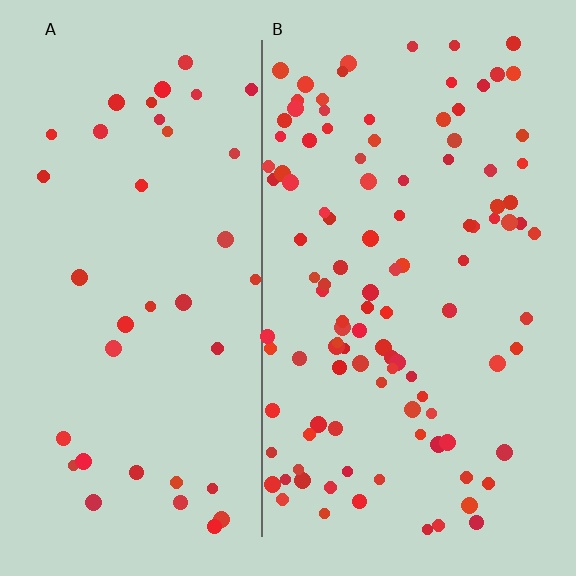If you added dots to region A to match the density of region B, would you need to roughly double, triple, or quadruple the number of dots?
Approximately triple.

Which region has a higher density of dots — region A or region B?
B (the right).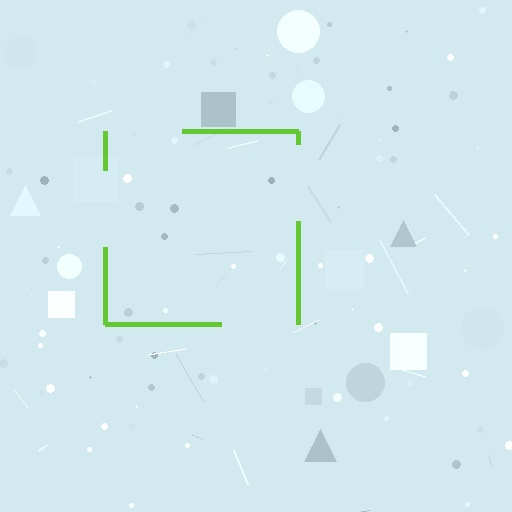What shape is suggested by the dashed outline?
The dashed outline suggests a square.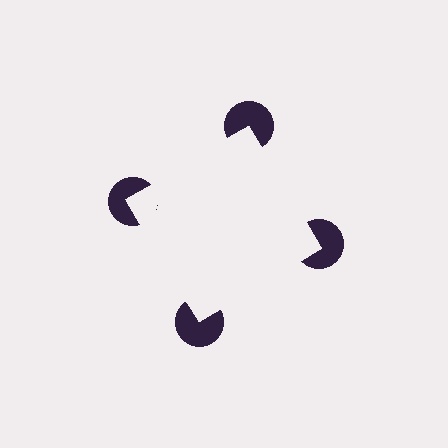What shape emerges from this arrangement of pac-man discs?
An illusory square — its edges are inferred from the aligned wedge cuts in the pac-man discs, not physically drawn.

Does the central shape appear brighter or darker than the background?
It typically appears slightly brighter than the background, even though no actual brightness change is drawn.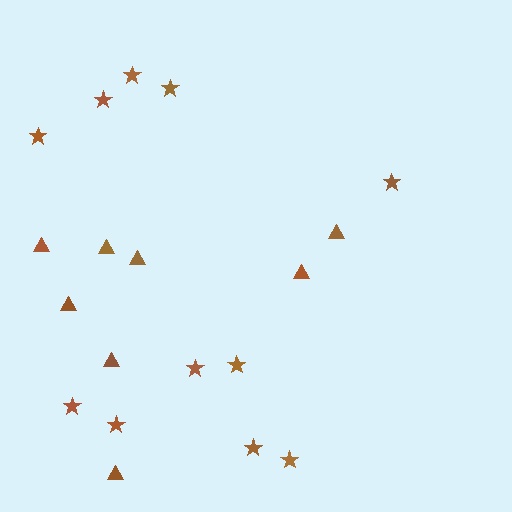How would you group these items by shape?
There are 2 groups: one group of triangles (8) and one group of stars (11).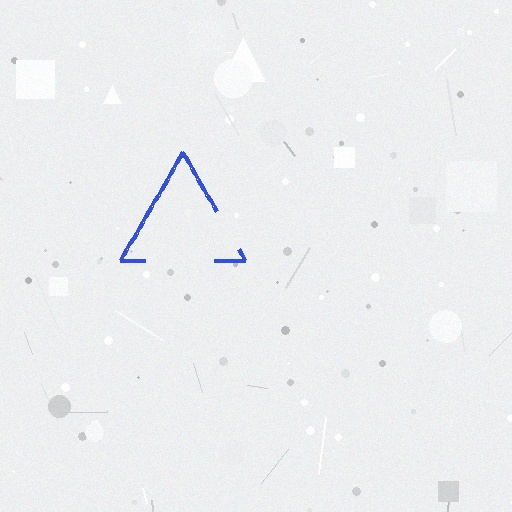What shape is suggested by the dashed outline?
The dashed outline suggests a triangle.